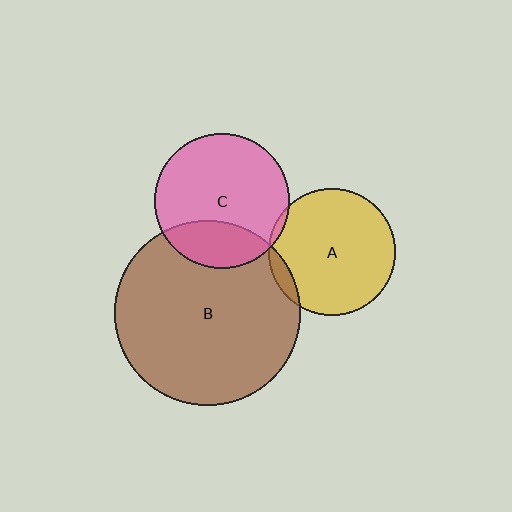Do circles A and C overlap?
Yes.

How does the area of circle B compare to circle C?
Approximately 1.9 times.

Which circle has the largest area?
Circle B (brown).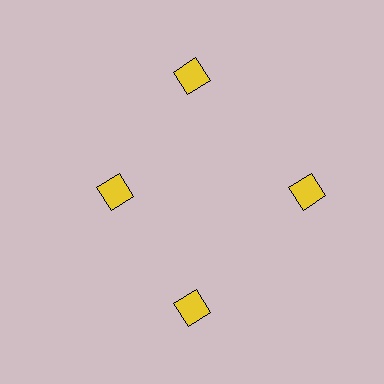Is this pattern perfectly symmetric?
No. The 4 yellow diamonds are arranged in a ring, but one element near the 9 o'clock position is pulled inward toward the center, breaking the 4-fold rotational symmetry.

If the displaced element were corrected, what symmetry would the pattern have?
It would have 4-fold rotational symmetry — the pattern would map onto itself every 90 degrees.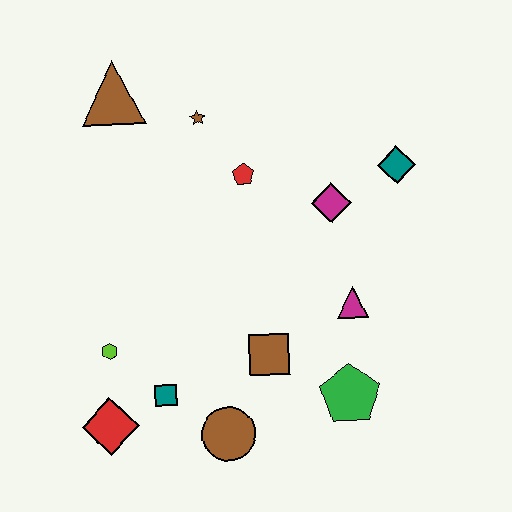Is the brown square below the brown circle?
No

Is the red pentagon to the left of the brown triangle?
No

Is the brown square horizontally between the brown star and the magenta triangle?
Yes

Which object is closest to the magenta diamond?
The teal diamond is closest to the magenta diamond.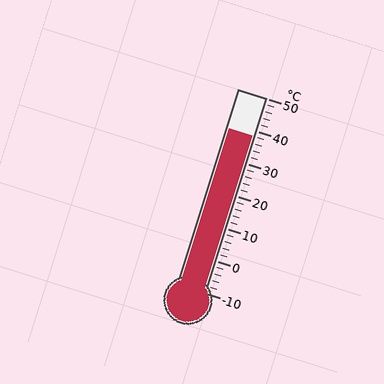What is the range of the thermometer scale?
The thermometer scale ranges from -10°C to 50°C.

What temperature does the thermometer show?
The thermometer shows approximately 38°C.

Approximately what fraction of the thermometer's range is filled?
The thermometer is filled to approximately 80% of its range.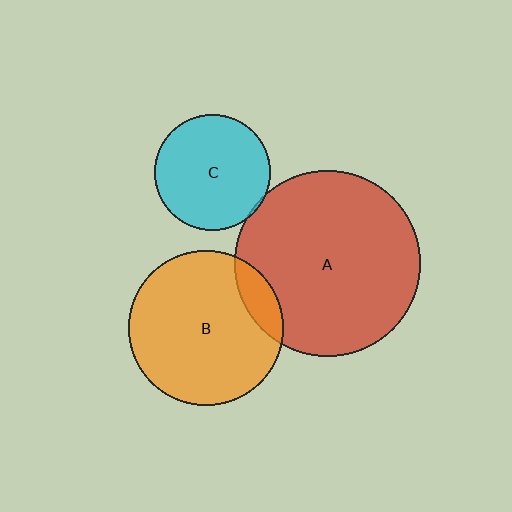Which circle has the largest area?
Circle A (red).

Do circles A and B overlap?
Yes.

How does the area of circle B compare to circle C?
Approximately 1.8 times.